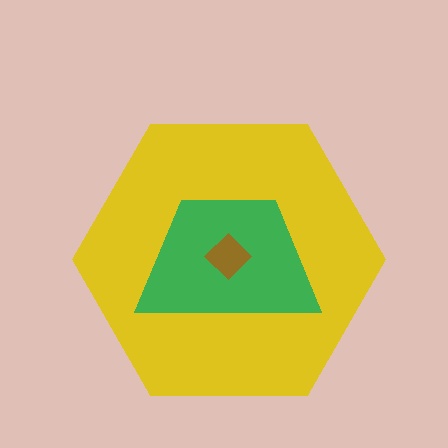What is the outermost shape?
The yellow hexagon.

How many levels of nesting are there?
3.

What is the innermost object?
The brown diamond.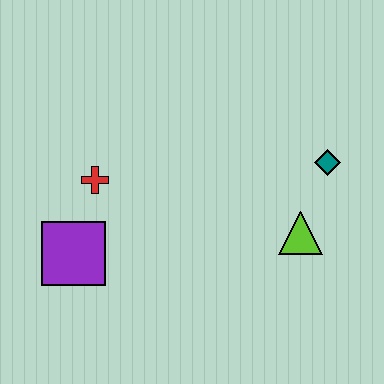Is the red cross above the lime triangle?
Yes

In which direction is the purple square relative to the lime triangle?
The purple square is to the left of the lime triangle.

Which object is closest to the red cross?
The purple square is closest to the red cross.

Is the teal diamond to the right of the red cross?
Yes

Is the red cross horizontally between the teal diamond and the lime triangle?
No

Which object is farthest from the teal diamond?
The purple square is farthest from the teal diamond.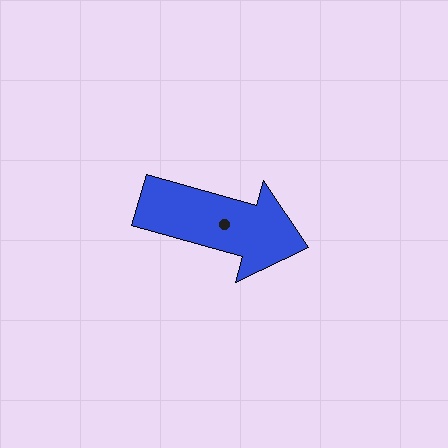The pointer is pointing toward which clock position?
Roughly 4 o'clock.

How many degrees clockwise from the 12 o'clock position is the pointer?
Approximately 106 degrees.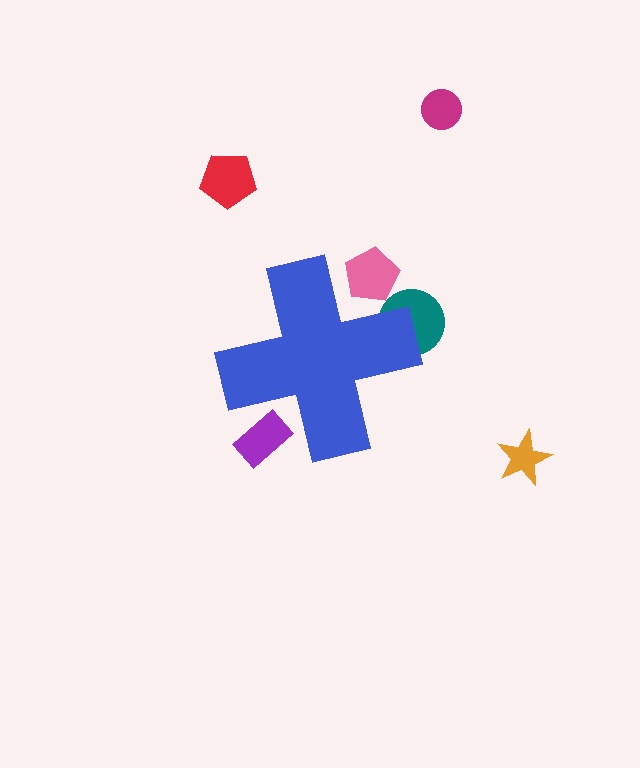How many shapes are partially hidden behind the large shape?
3 shapes are partially hidden.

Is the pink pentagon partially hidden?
Yes, the pink pentagon is partially hidden behind the blue cross.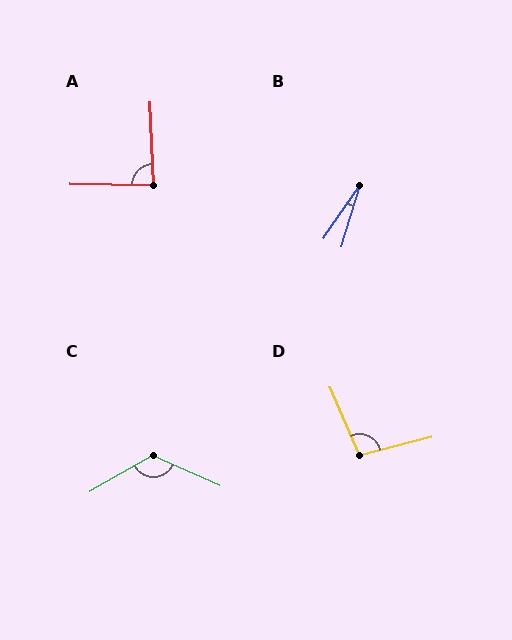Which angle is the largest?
C, at approximately 126 degrees.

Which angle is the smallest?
B, at approximately 18 degrees.